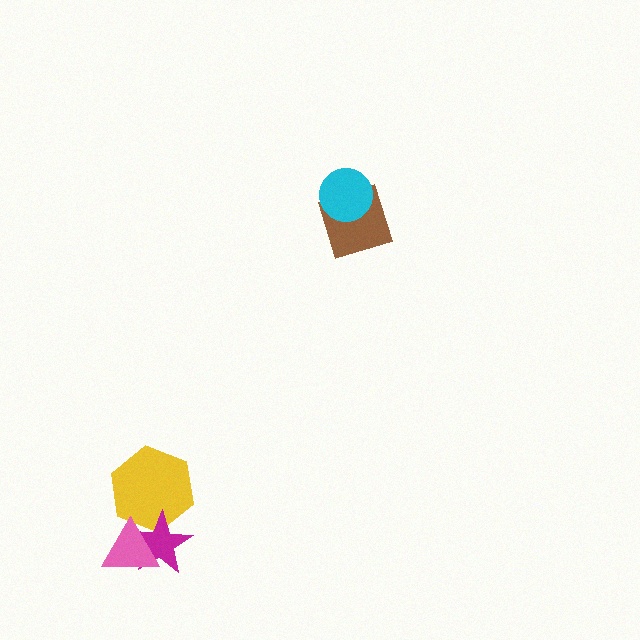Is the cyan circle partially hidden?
No, no other shape covers it.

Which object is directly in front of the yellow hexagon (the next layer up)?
The magenta star is directly in front of the yellow hexagon.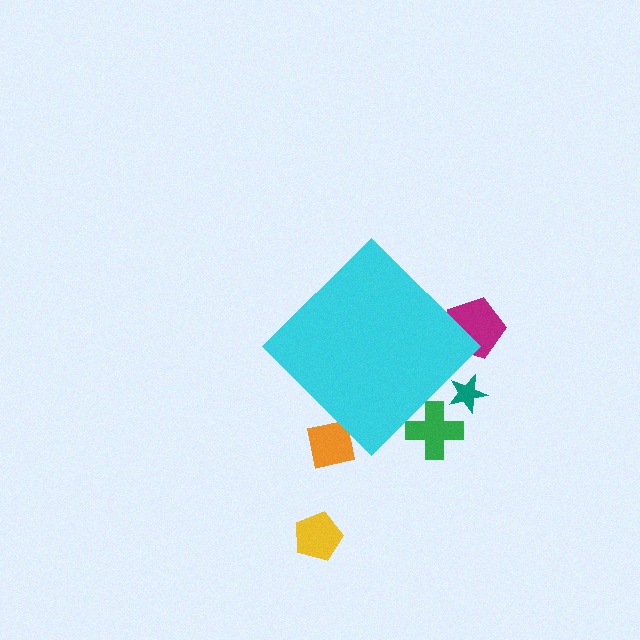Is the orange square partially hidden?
Yes, the orange square is partially hidden behind the cyan diamond.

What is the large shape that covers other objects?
A cyan diamond.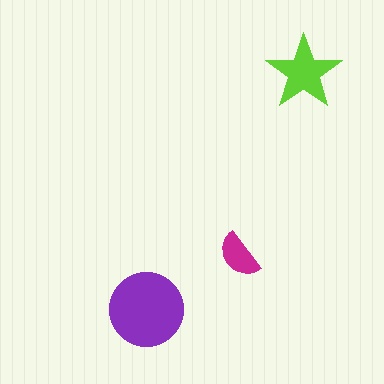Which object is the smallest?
The magenta semicircle.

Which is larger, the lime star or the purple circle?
The purple circle.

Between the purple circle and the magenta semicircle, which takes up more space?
The purple circle.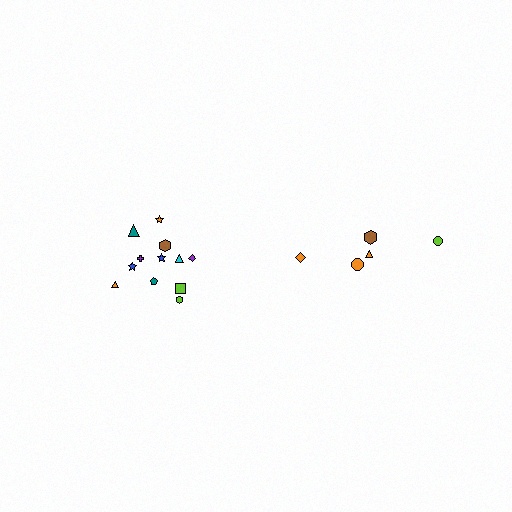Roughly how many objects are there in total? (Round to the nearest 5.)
Roughly 15 objects in total.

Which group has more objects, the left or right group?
The left group.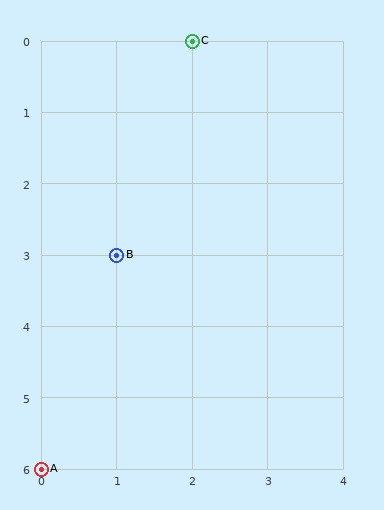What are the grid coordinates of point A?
Point A is at grid coordinates (0, 6).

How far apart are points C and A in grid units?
Points C and A are 2 columns and 6 rows apart (about 6.3 grid units diagonally).